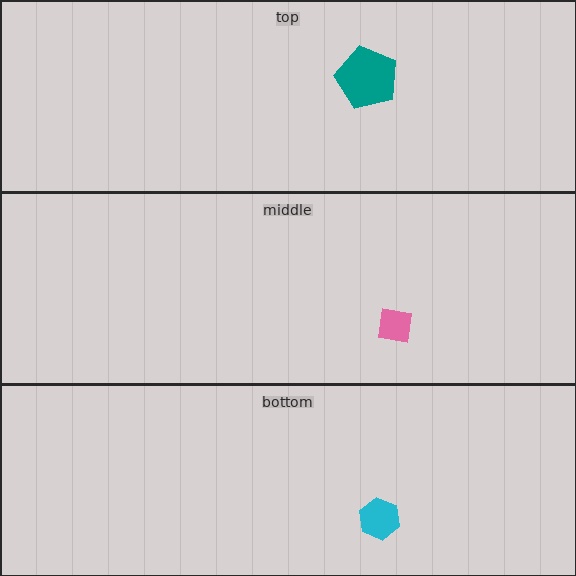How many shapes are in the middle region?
1.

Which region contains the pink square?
The middle region.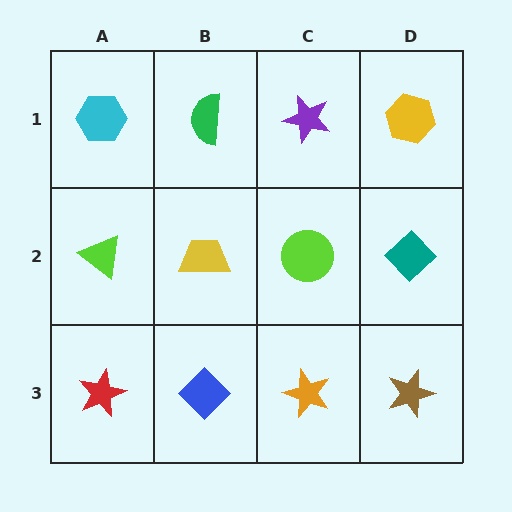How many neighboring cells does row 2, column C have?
4.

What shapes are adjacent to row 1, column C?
A lime circle (row 2, column C), a green semicircle (row 1, column B), a yellow hexagon (row 1, column D).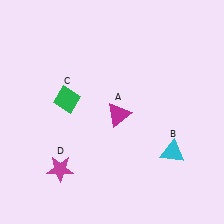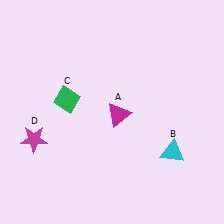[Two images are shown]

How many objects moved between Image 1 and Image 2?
1 object moved between the two images.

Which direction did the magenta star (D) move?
The magenta star (D) moved up.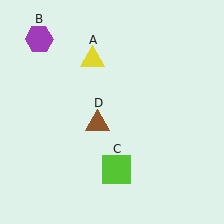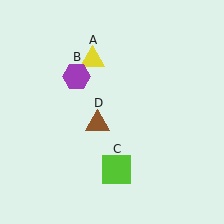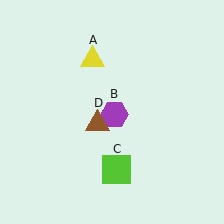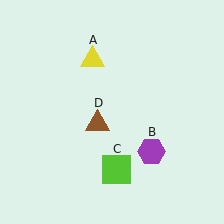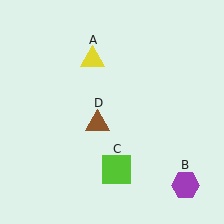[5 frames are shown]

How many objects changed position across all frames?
1 object changed position: purple hexagon (object B).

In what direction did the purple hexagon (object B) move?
The purple hexagon (object B) moved down and to the right.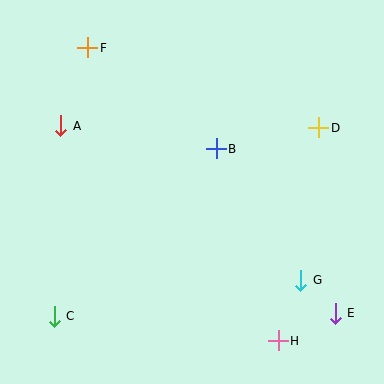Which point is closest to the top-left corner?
Point F is closest to the top-left corner.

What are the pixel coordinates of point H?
Point H is at (278, 341).